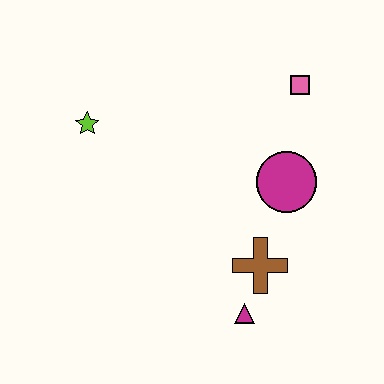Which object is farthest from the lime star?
The magenta triangle is farthest from the lime star.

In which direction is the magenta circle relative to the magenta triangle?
The magenta circle is above the magenta triangle.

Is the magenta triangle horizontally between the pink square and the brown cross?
No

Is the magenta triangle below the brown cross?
Yes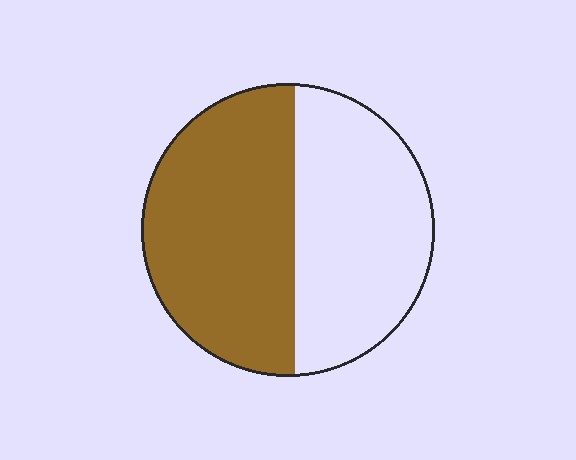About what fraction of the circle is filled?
About one half (1/2).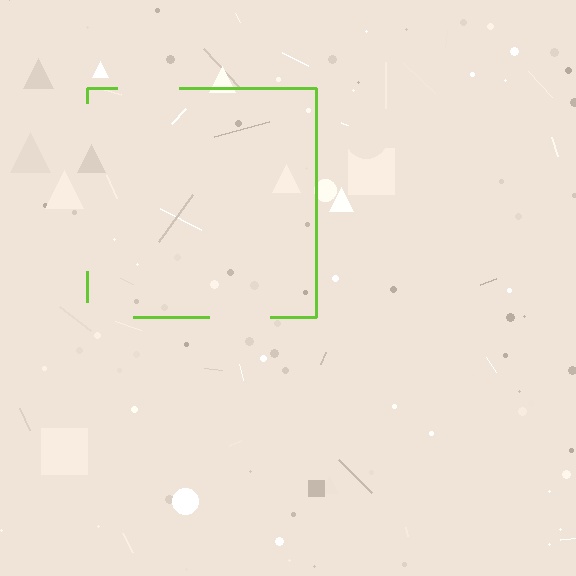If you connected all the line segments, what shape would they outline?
They would outline a square.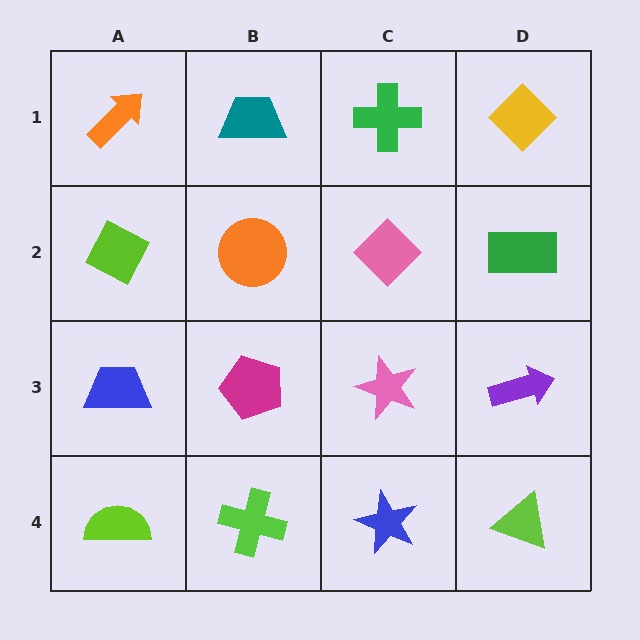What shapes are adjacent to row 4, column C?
A pink star (row 3, column C), a lime cross (row 4, column B), a lime triangle (row 4, column D).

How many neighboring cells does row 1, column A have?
2.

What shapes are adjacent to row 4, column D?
A purple arrow (row 3, column D), a blue star (row 4, column C).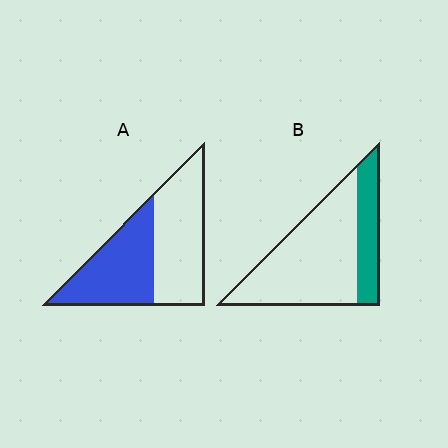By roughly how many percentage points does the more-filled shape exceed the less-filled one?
By roughly 20 percentage points (A over B).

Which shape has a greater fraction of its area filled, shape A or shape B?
Shape A.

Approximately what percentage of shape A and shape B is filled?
A is approximately 45% and B is approximately 25%.